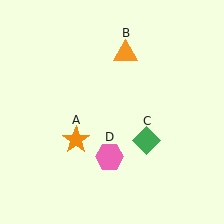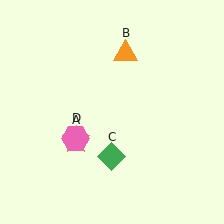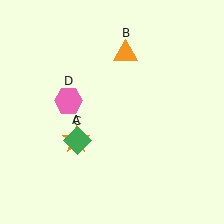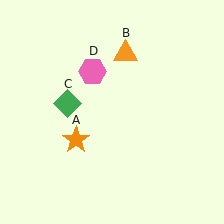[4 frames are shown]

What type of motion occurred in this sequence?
The green diamond (object C), pink hexagon (object D) rotated clockwise around the center of the scene.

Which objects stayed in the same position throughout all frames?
Orange star (object A) and orange triangle (object B) remained stationary.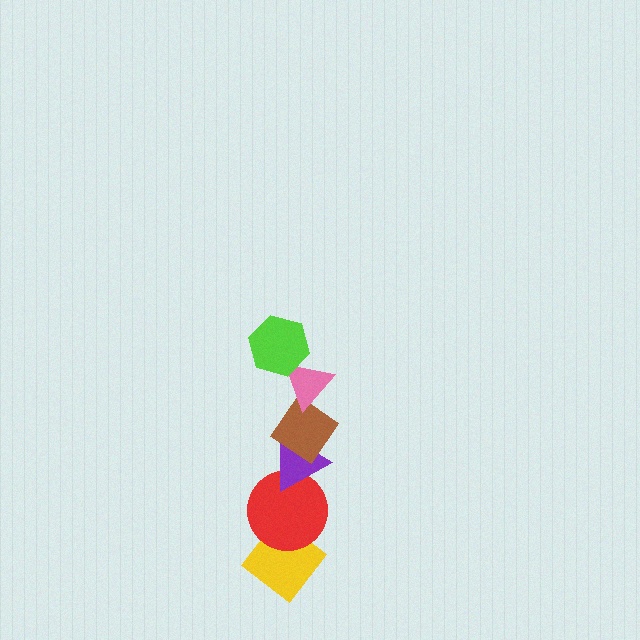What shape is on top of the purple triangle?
The brown diamond is on top of the purple triangle.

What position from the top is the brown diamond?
The brown diamond is 3rd from the top.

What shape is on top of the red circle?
The purple triangle is on top of the red circle.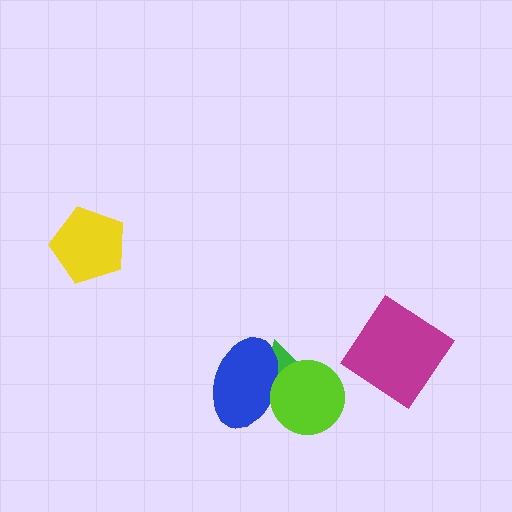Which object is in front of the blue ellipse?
The lime circle is in front of the blue ellipse.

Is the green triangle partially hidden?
Yes, it is partially covered by another shape.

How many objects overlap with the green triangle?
2 objects overlap with the green triangle.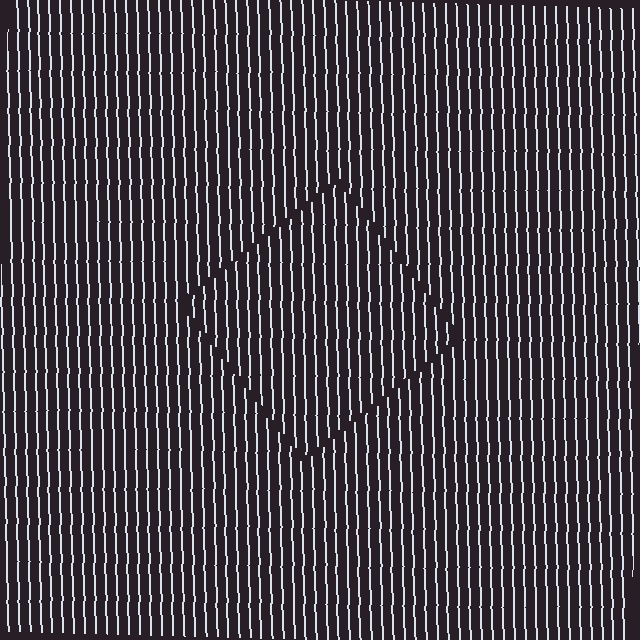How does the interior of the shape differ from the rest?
The interior of the shape contains the same grating, shifted by half a period — the contour is defined by the phase discontinuity where line-ends from the inner and outer gratings abut.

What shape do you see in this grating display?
An illusory square. The interior of the shape contains the same grating, shifted by half a period — the contour is defined by the phase discontinuity where line-ends from the inner and outer gratings abut.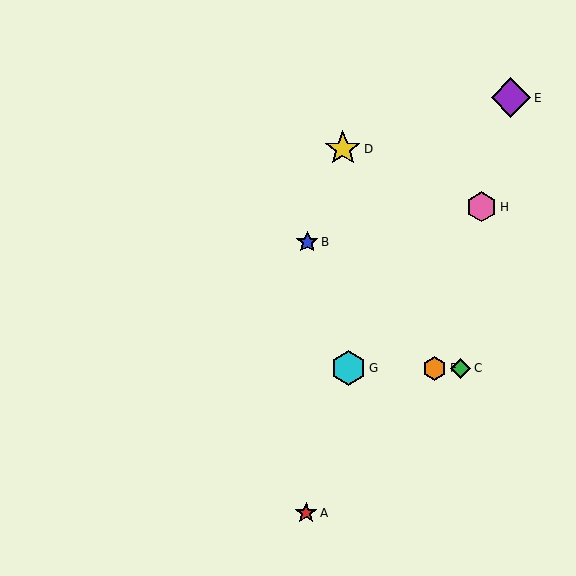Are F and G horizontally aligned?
Yes, both are at y≈368.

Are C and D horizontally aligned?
No, C is at y≈368 and D is at y≈149.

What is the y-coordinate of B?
Object B is at y≈242.